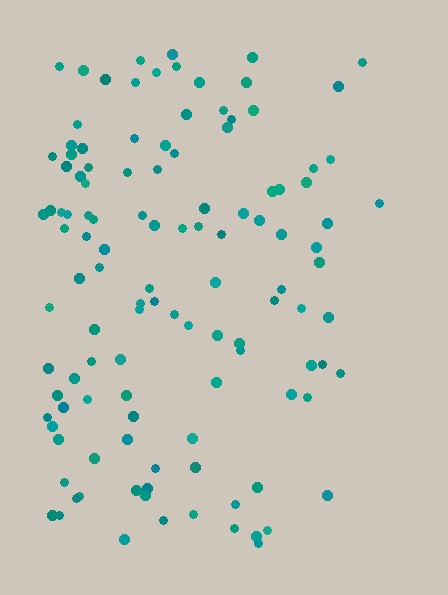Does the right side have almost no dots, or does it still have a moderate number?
Still a moderate number, just noticeably fewer than the left.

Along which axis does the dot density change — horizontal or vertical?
Horizontal.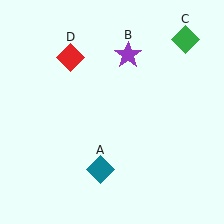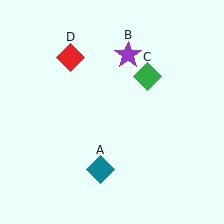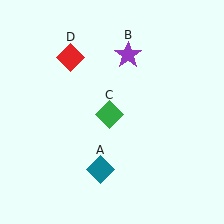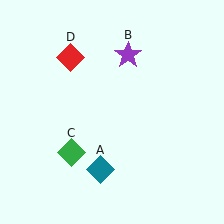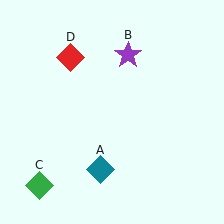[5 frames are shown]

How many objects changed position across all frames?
1 object changed position: green diamond (object C).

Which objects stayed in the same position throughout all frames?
Teal diamond (object A) and purple star (object B) and red diamond (object D) remained stationary.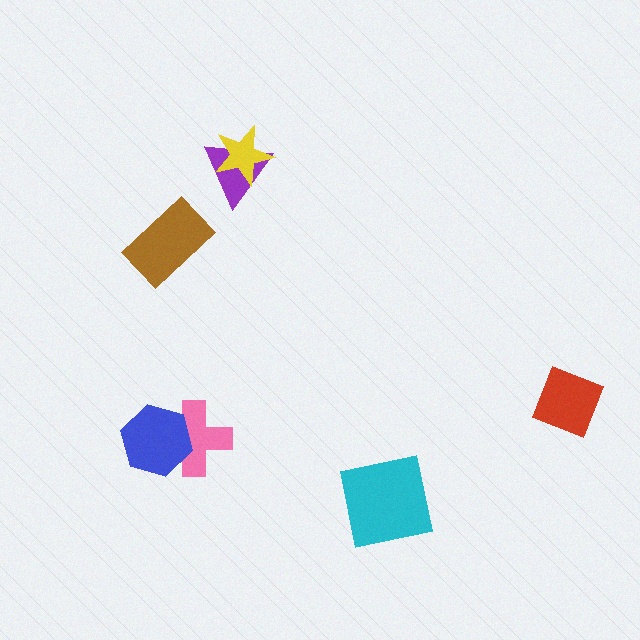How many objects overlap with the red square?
0 objects overlap with the red square.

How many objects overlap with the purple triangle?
1 object overlaps with the purple triangle.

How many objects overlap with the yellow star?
1 object overlaps with the yellow star.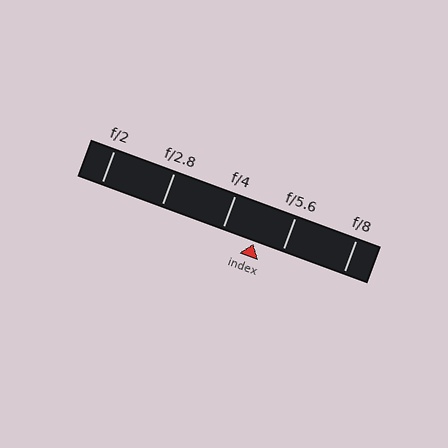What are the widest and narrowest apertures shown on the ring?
The widest aperture shown is f/2 and the narrowest is f/8.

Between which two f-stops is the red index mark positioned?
The index mark is between f/4 and f/5.6.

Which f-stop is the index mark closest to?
The index mark is closest to f/5.6.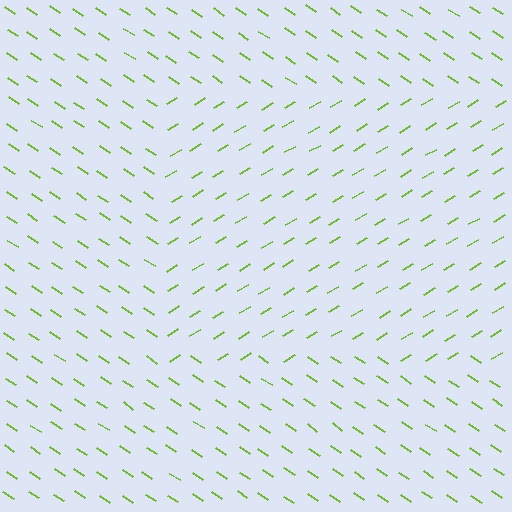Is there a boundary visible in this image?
Yes, there is a texture boundary formed by a change in line orientation.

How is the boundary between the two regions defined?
The boundary is defined purely by a change in line orientation (approximately 65 degrees difference). All lines are the same color and thickness.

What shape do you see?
I see a rectangle.